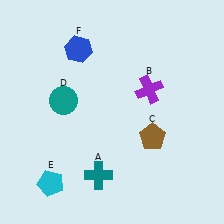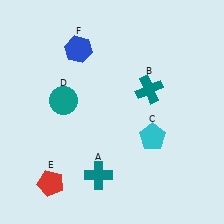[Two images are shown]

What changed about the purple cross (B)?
In Image 1, B is purple. In Image 2, it changed to teal.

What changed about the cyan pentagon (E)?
In Image 1, E is cyan. In Image 2, it changed to red.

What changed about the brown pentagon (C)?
In Image 1, C is brown. In Image 2, it changed to cyan.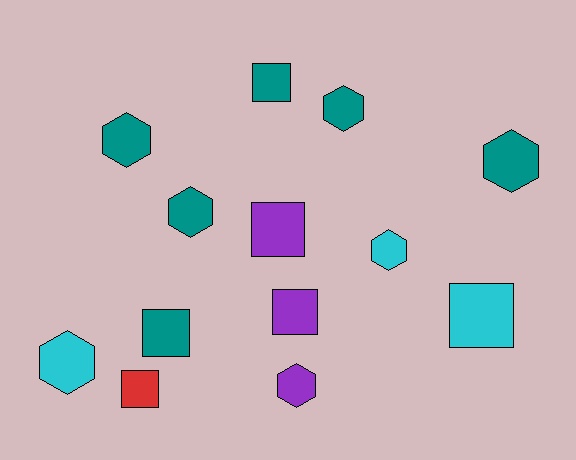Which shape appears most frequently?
Hexagon, with 7 objects.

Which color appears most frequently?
Teal, with 6 objects.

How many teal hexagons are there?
There are 4 teal hexagons.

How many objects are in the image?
There are 13 objects.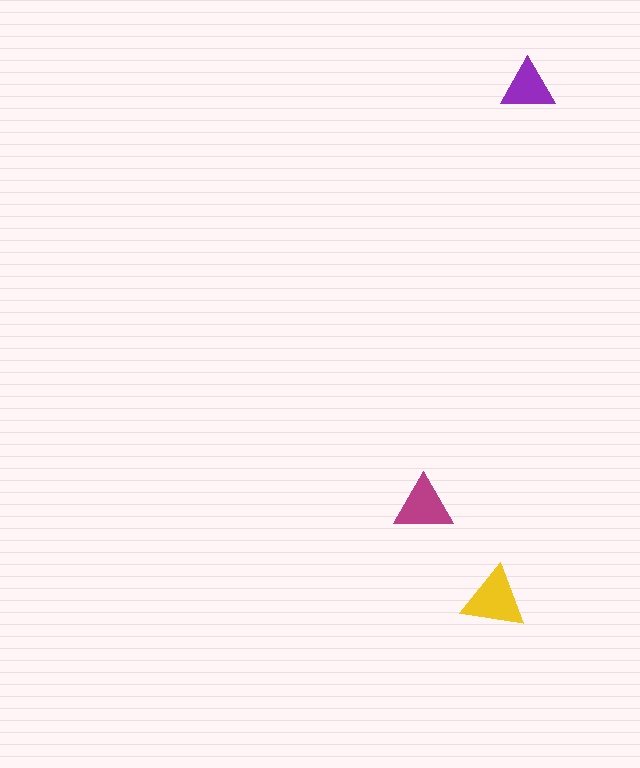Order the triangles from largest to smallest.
the yellow one, the magenta one, the purple one.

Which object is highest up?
The purple triangle is topmost.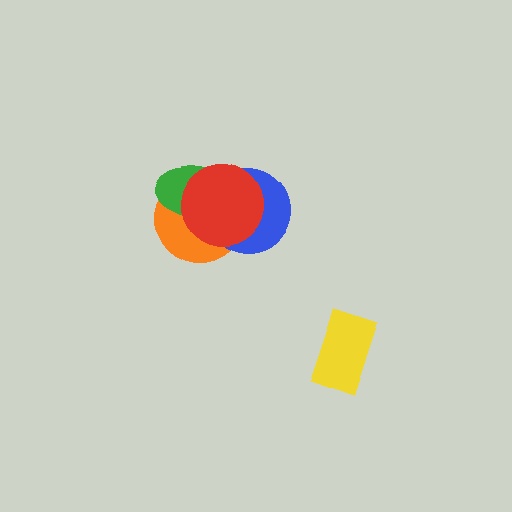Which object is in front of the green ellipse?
The red circle is in front of the green ellipse.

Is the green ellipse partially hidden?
Yes, it is partially covered by another shape.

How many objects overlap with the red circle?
3 objects overlap with the red circle.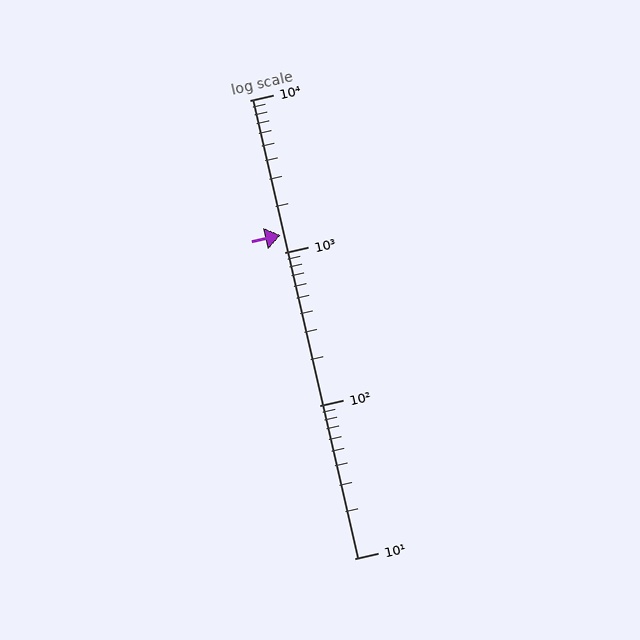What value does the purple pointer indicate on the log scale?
The pointer indicates approximately 1300.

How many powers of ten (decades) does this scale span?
The scale spans 3 decades, from 10 to 10000.